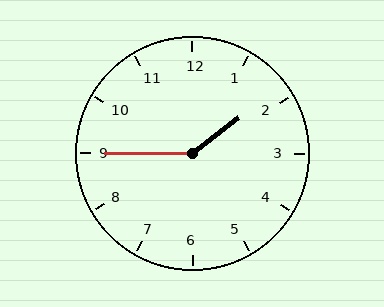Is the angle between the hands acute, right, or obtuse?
It is obtuse.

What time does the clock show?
1:45.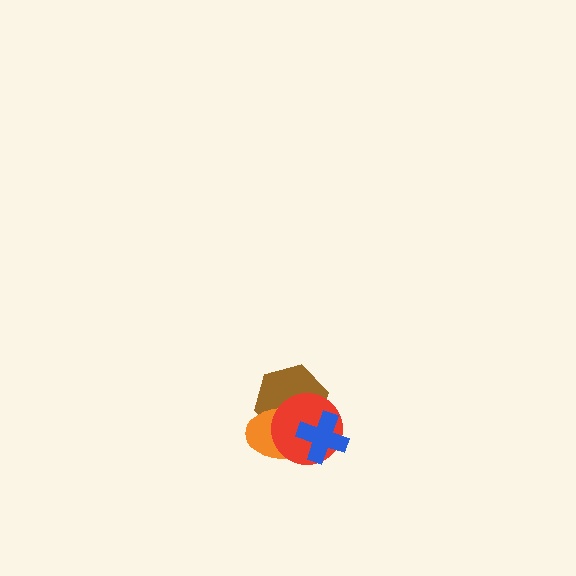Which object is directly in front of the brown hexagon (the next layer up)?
The orange ellipse is directly in front of the brown hexagon.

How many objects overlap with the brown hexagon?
3 objects overlap with the brown hexagon.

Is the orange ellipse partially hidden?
Yes, it is partially covered by another shape.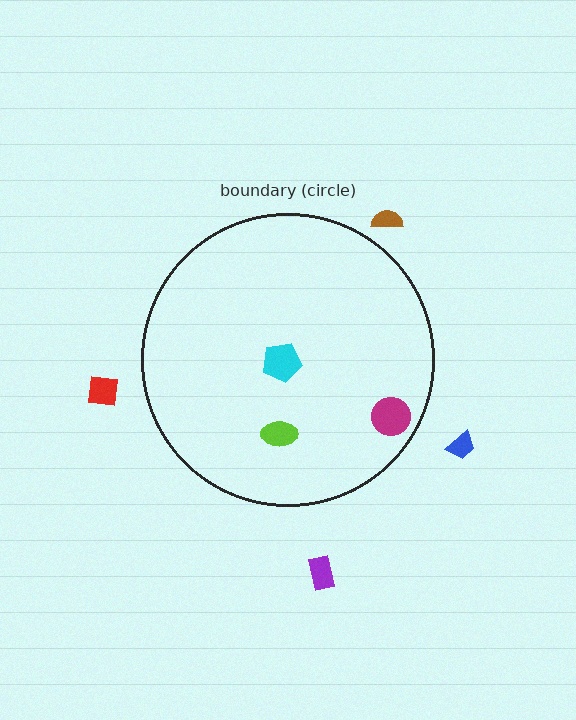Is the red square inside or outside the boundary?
Outside.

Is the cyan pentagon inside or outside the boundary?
Inside.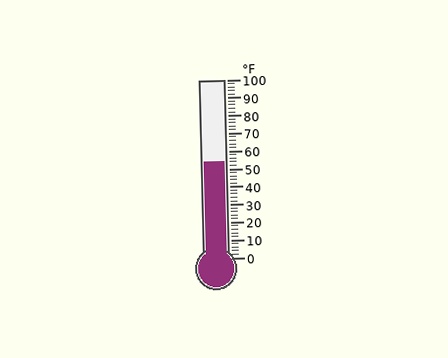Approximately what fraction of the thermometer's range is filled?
The thermometer is filled to approximately 55% of its range.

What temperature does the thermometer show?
The thermometer shows approximately 54°F.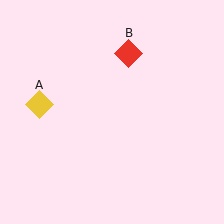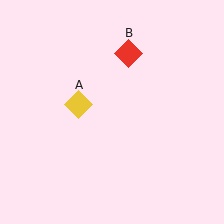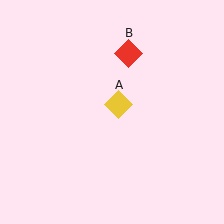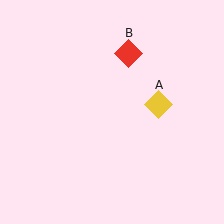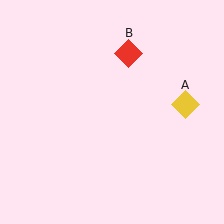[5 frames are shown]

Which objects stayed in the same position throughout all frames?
Red diamond (object B) remained stationary.